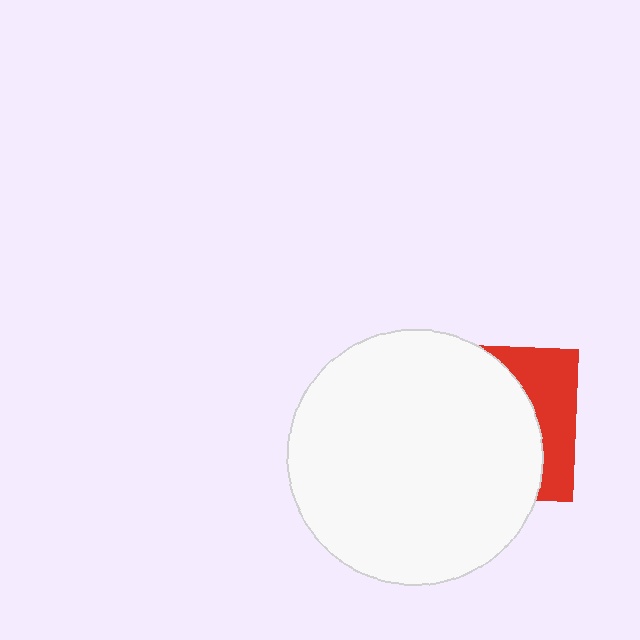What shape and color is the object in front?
The object in front is a white circle.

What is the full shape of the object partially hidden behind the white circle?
The partially hidden object is a red square.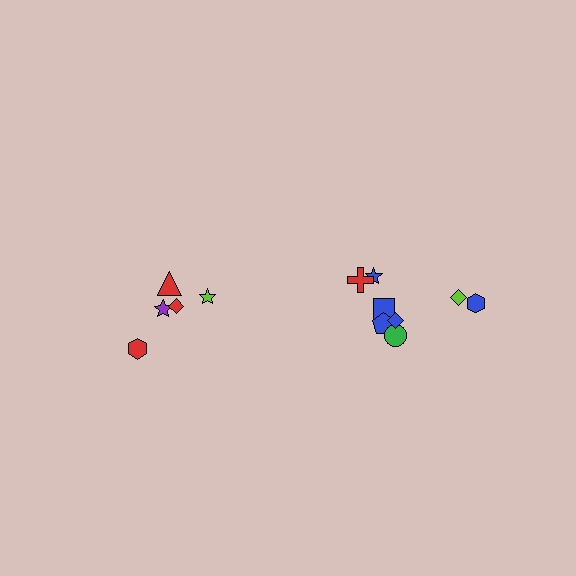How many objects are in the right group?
There are 8 objects.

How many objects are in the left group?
There are 5 objects.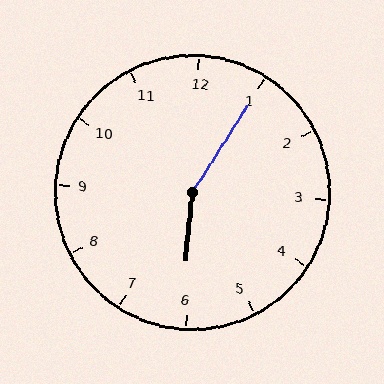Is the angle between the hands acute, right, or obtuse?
It is obtuse.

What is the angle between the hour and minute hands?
Approximately 152 degrees.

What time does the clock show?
6:05.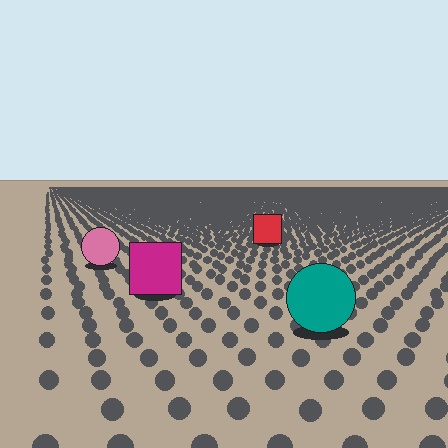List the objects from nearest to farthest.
From nearest to farthest: the teal circle, the magenta square, the pink circle, the red square.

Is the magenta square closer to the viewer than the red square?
Yes. The magenta square is closer — you can tell from the texture gradient: the ground texture is coarser near it.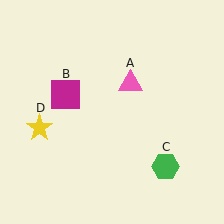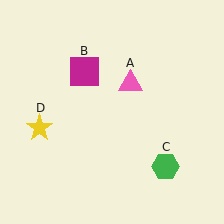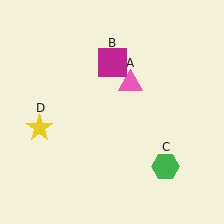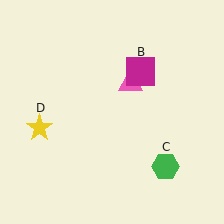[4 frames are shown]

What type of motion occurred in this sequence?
The magenta square (object B) rotated clockwise around the center of the scene.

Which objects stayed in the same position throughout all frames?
Pink triangle (object A) and green hexagon (object C) and yellow star (object D) remained stationary.